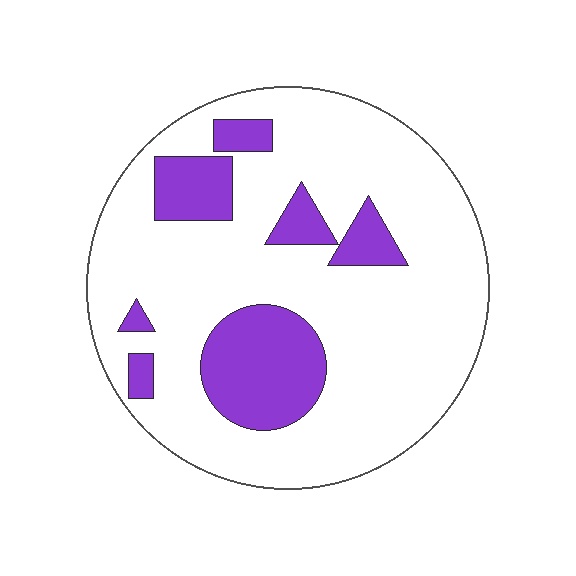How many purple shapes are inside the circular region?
7.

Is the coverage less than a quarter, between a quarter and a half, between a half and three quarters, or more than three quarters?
Less than a quarter.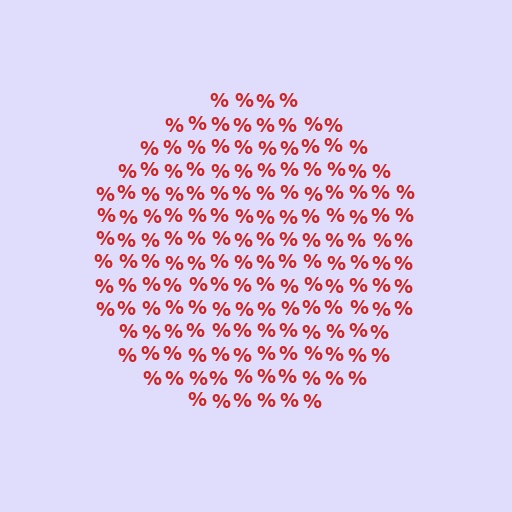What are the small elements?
The small elements are percent signs.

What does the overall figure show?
The overall figure shows a circle.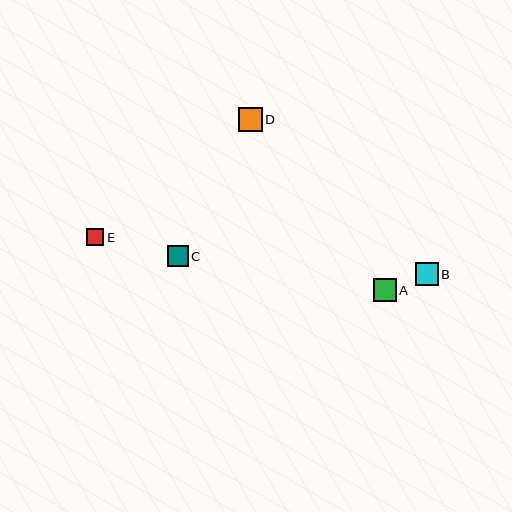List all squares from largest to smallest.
From largest to smallest: D, B, A, C, E.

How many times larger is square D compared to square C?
Square D is approximately 1.2 times the size of square C.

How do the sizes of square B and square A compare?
Square B and square A are approximately the same size.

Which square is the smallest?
Square E is the smallest with a size of approximately 17 pixels.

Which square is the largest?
Square D is the largest with a size of approximately 24 pixels.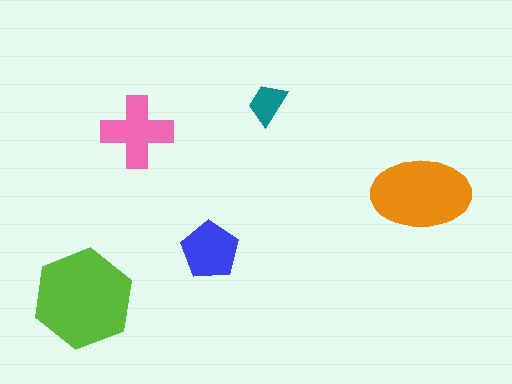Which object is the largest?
The lime hexagon.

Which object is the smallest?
The teal trapezoid.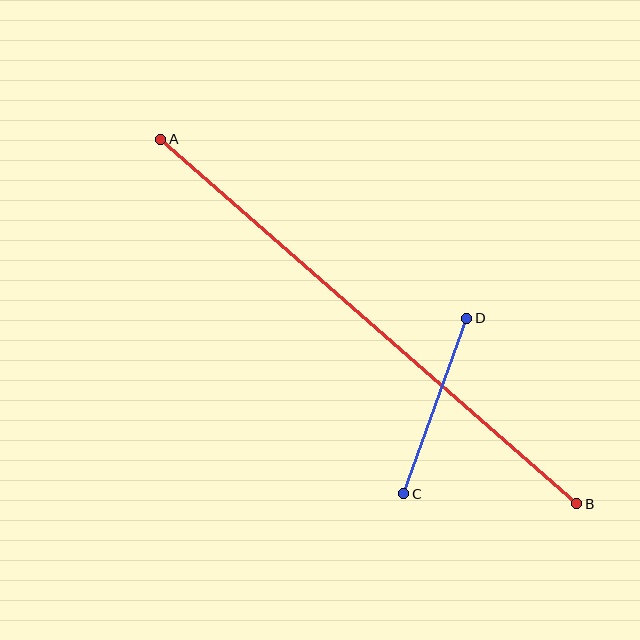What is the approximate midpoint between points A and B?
The midpoint is at approximately (369, 322) pixels.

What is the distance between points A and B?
The distance is approximately 553 pixels.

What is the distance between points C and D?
The distance is approximately 187 pixels.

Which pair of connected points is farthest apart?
Points A and B are farthest apart.